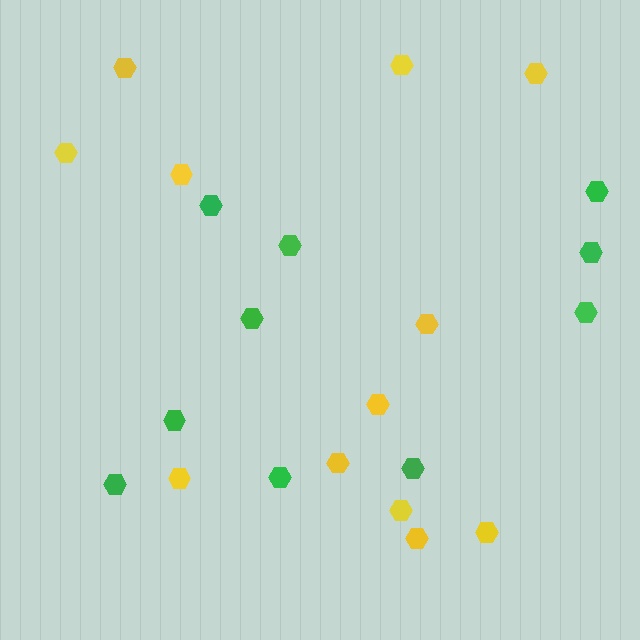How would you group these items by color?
There are 2 groups: one group of yellow hexagons (12) and one group of green hexagons (10).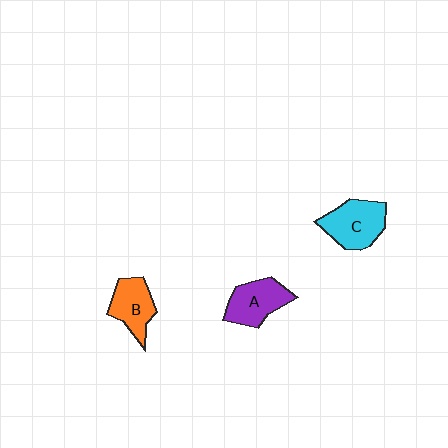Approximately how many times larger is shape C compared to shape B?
Approximately 1.2 times.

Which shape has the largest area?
Shape C (cyan).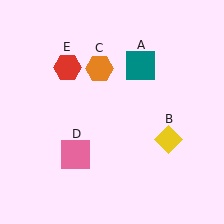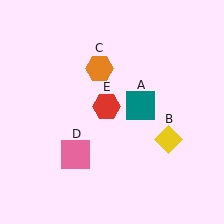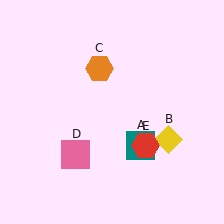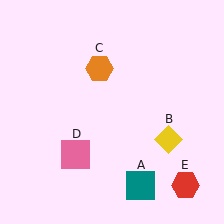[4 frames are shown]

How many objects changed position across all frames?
2 objects changed position: teal square (object A), red hexagon (object E).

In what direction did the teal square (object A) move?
The teal square (object A) moved down.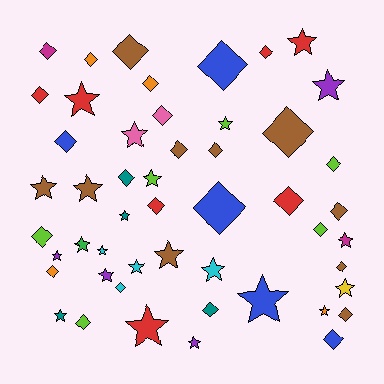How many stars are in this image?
There are 23 stars.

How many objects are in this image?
There are 50 objects.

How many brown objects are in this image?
There are 10 brown objects.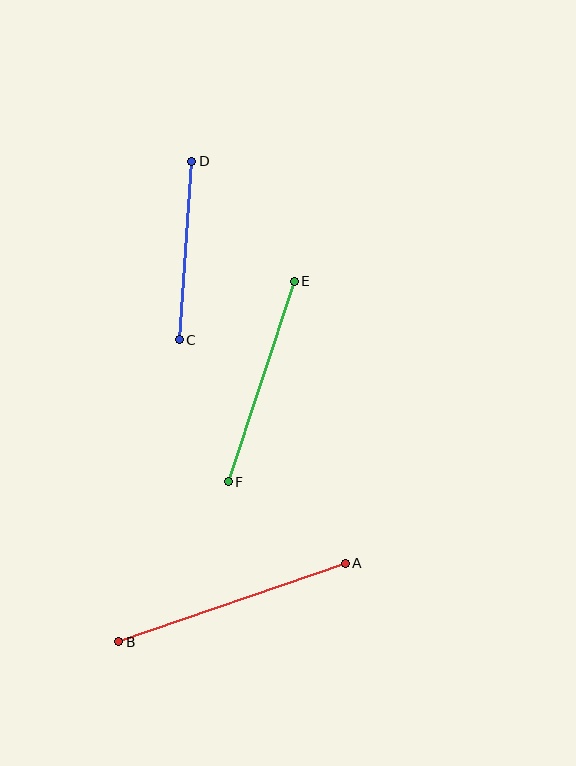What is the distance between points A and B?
The distance is approximately 240 pixels.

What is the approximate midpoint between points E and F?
The midpoint is at approximately (261, 381) pixels.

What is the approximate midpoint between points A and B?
The midpoint is at approximately (232, 602) pixels.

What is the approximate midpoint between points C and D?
The midpoint is at approximately (186, 250) pixels.